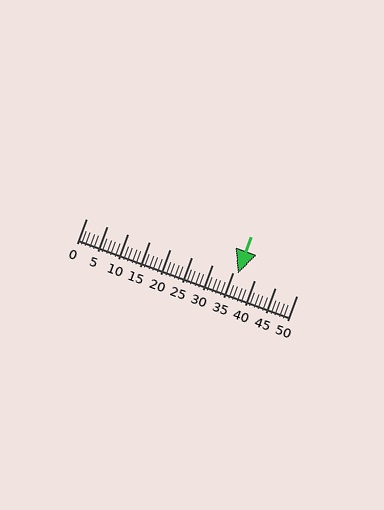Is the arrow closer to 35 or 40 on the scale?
The arrow is closer to 35.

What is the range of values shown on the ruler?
The ruler shows values from 0 to 50.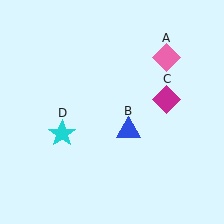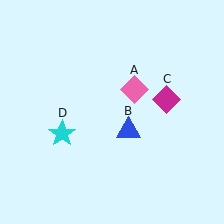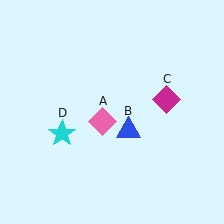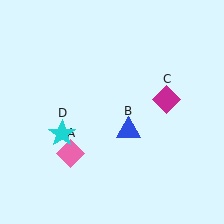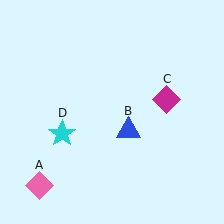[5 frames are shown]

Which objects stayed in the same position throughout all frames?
Blue triangle (object B) and magenta diamond (object C) and cyan star (object D) remained stationary.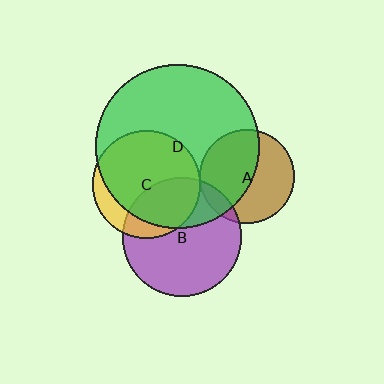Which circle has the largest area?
Circle D (green).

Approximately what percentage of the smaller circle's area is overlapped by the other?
Approximately 50%.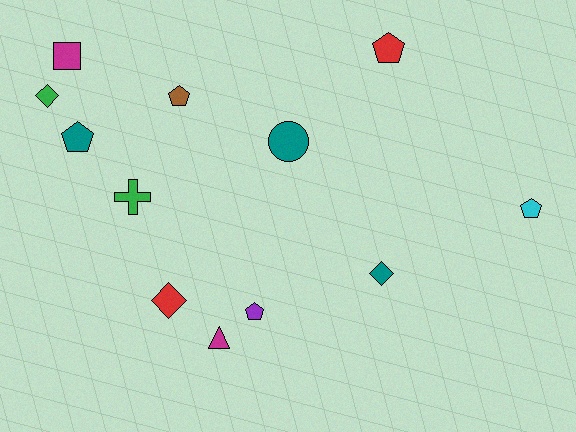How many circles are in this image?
There is 1 circle.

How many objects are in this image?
There are 12 objects.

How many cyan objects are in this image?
There is 1 cyan object.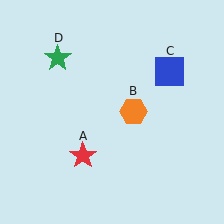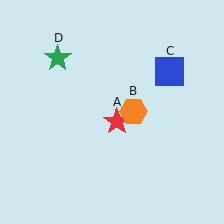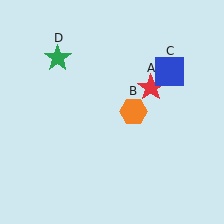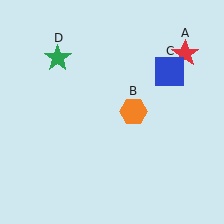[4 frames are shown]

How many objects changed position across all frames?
1 object changed position: red star (object A).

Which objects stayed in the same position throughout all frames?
Orange hexagon (object B) and blue square (object C) and green star (object D) remained stationary.